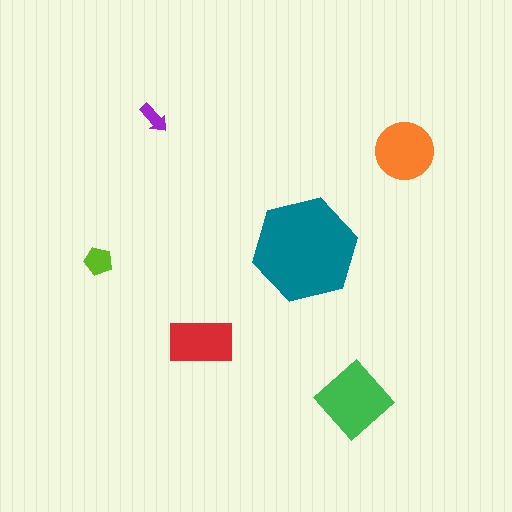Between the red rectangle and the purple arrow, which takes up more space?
The red rectangle.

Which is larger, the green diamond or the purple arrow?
The green diamond.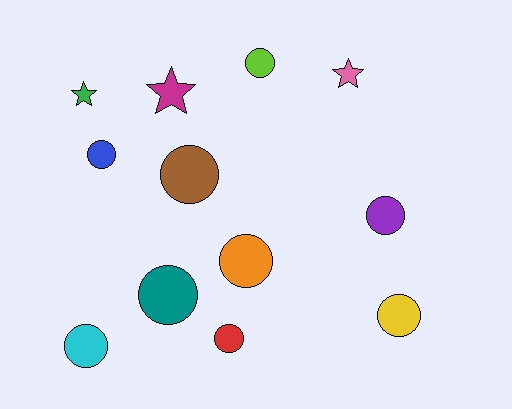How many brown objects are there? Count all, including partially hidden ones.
There is 1 brown object.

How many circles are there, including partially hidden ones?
There are 9 circles.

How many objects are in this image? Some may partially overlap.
There are 12 objects.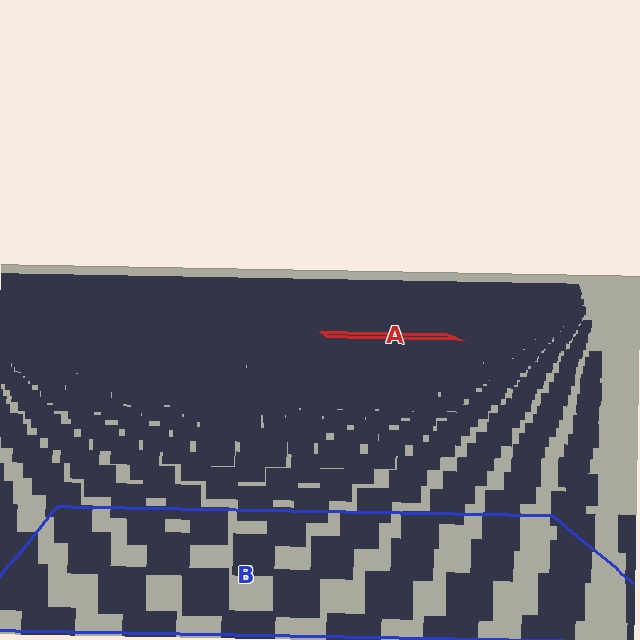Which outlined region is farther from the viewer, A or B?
Region A is farther from the viewer — the texture elements inside it appear smaller and more densely packed.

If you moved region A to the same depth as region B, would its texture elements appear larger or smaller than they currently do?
They would appear larger. At a closer depth, the same texture elements are projected at a bigger on-screen size.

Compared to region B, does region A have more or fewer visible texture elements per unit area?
Region A has more texture elements per unit area — they are packed more densely because it is farther away.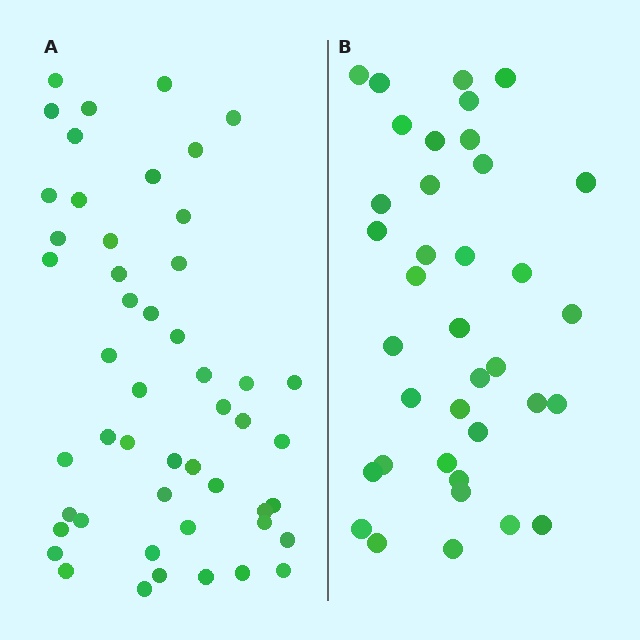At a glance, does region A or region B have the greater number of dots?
Region A (the left region) has more dots.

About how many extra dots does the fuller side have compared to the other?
Region A has approximately 15 more dots than region B.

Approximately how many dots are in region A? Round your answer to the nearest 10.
About 50 dots.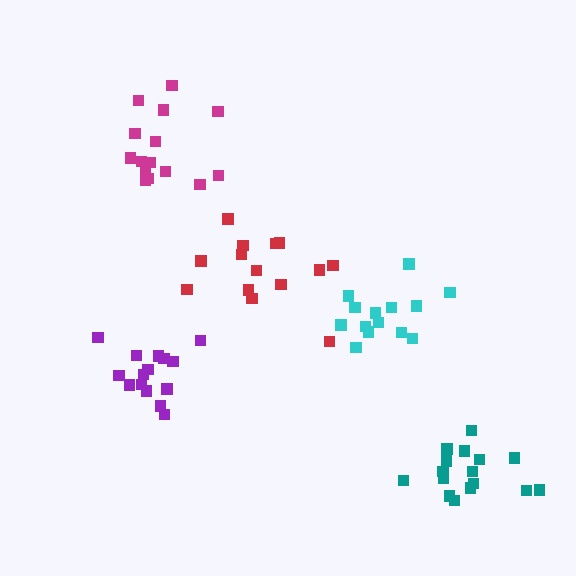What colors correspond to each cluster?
The clusters are colored: magenta, red, purple, cyan, teal.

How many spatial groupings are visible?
There are 5 spatial groupings.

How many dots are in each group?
Group 1: 15 dots, Group 2: 15 dots, Group 3: 15 dots, Group 4: 14 dots, Group 5: 16 dots (75 total).